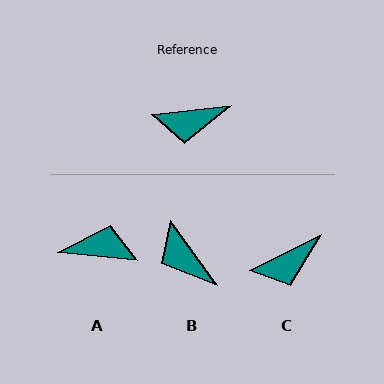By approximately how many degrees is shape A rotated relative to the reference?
Approximately 168 degrees counter-clockwise.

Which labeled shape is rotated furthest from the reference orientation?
A, about 168 degrees away.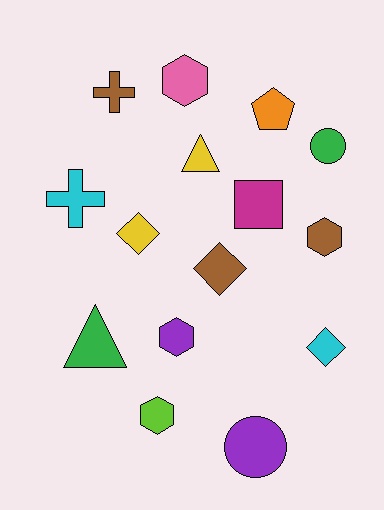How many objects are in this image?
There are 15 objects.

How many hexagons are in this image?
There are 4 hexagons.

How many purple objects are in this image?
There are 2 purple objects.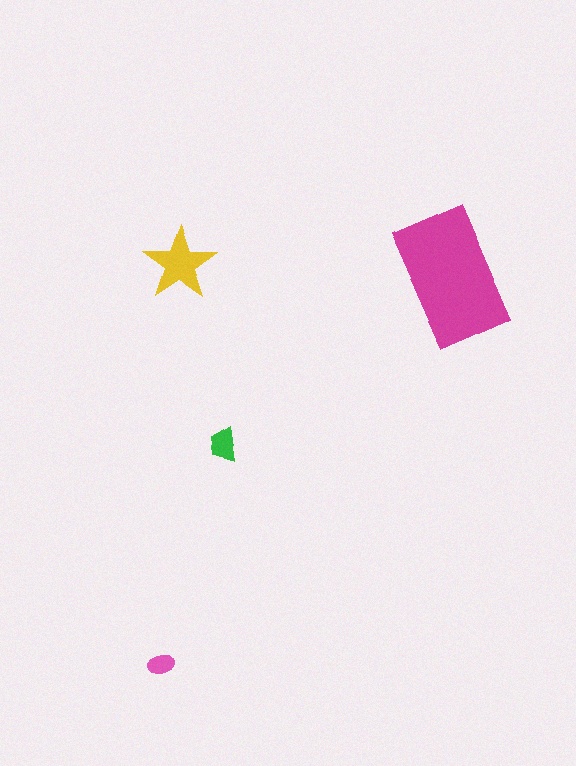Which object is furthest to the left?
The pink ellipse is leftmost.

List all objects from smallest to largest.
The pink ellipse, the green trapezoid, the yellow star, the magenta rectangle.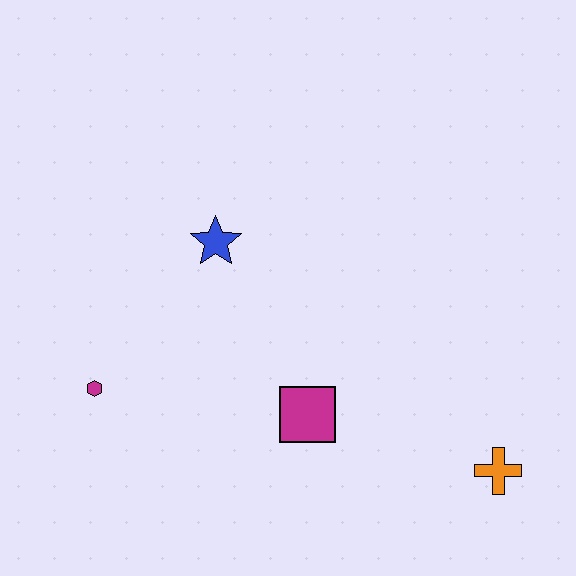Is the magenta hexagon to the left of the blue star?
Yes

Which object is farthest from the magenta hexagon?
The orange cross is farthest from the magenta hexagon.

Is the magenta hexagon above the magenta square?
Yes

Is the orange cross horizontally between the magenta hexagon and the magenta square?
No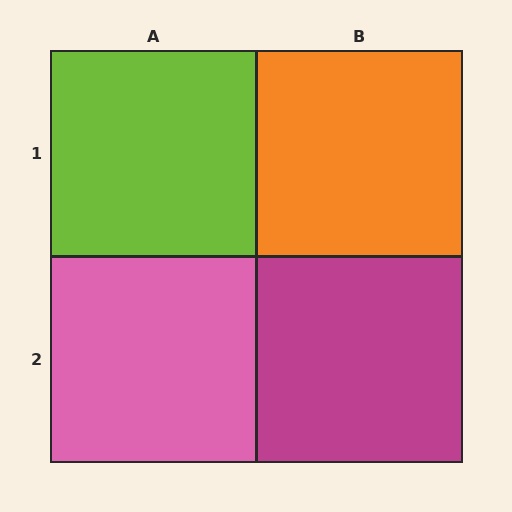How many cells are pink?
1 cell is pink.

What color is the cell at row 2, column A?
Pink.